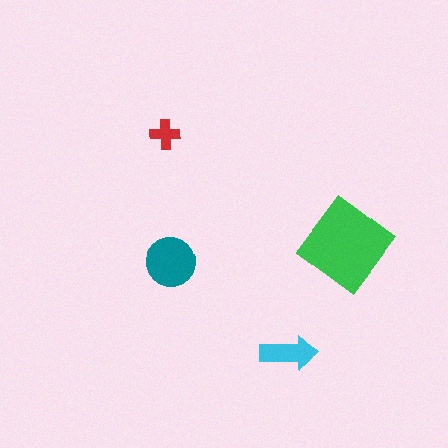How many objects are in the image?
There are 4 objects in the image.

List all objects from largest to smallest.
The green diamond, the teal circle, the cyan arrow, the red cross.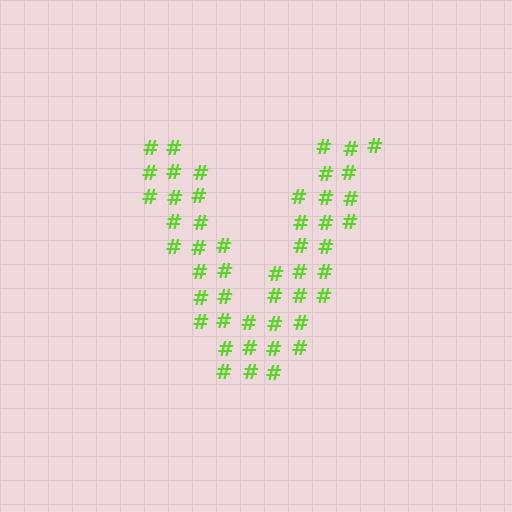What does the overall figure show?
The overall figure shows the letter V.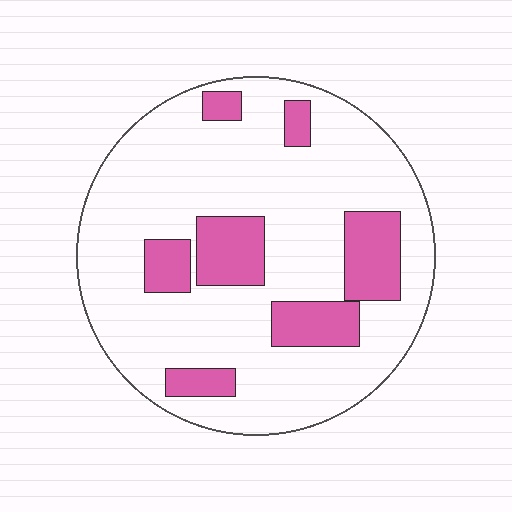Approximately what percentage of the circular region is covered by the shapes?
Approximately 20%.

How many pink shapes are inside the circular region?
7.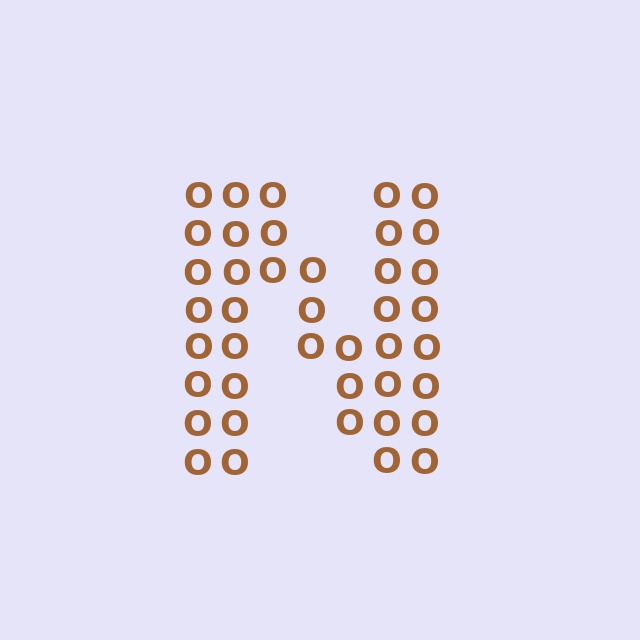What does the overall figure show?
The overall figure shows the letter N.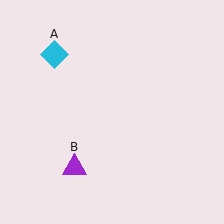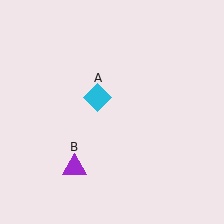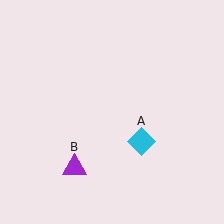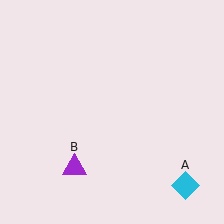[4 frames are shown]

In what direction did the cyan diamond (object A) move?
The cyan diamond (object A) moved down and to the right.